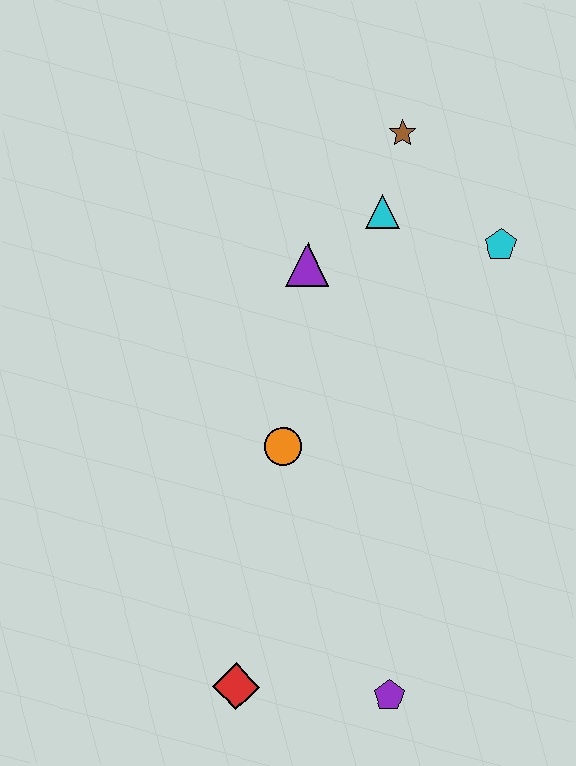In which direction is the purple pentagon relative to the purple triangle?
The purple pentagon is below the purple triangle.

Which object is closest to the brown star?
The cyan triangle is closest to the brown star.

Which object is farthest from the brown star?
The red diamond is farthest from the brown star.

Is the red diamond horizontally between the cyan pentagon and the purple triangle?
No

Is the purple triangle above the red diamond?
Yes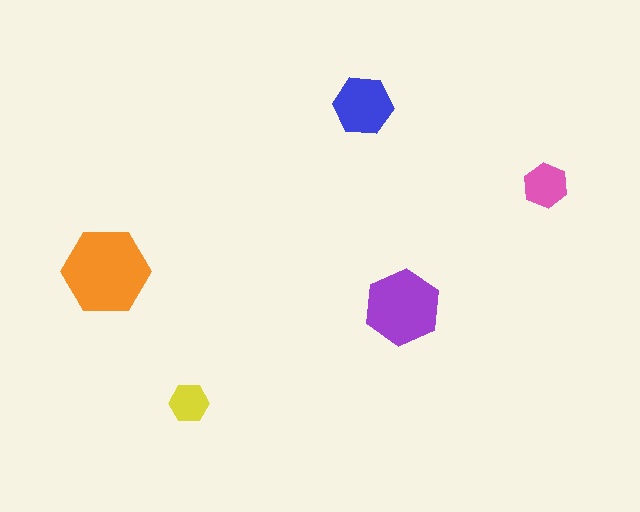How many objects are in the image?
There are 5 objects in the image.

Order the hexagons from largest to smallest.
the orange one, the purple one, the blue one, the pink one, the yellow one.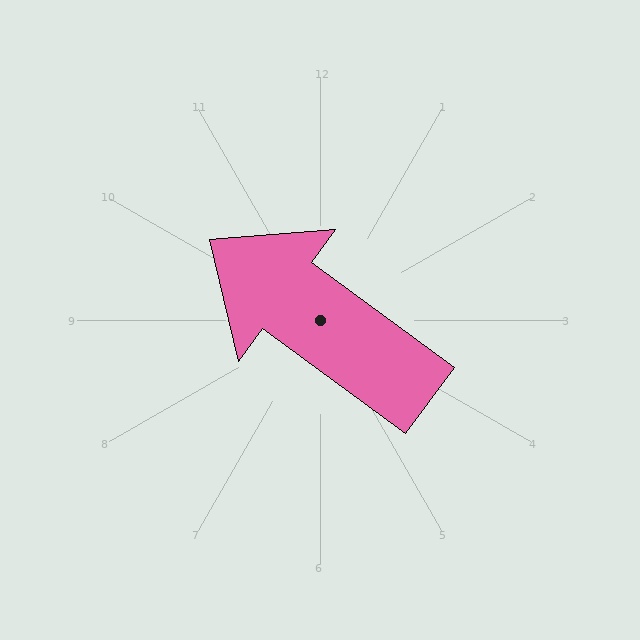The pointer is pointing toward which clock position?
Roughly 10 o'clock.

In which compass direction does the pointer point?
Northwest.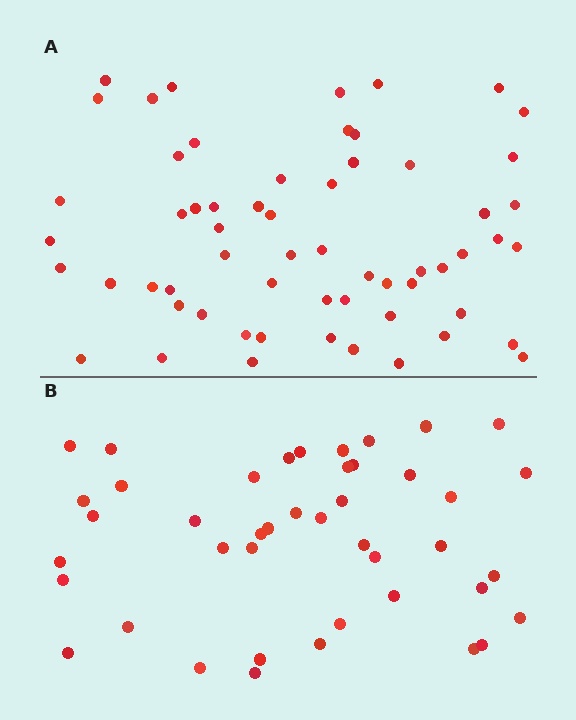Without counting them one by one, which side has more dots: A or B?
Region A (the top region) has more dots.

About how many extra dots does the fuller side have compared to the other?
Region A has approximately 15 more dots than region B.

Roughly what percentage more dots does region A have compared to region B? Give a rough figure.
About 40% more.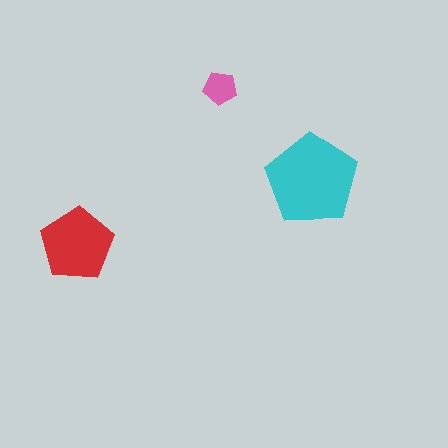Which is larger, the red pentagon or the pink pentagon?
The red one.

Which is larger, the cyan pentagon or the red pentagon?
The cyan one.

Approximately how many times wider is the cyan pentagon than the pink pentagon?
About 2.5 times wider.